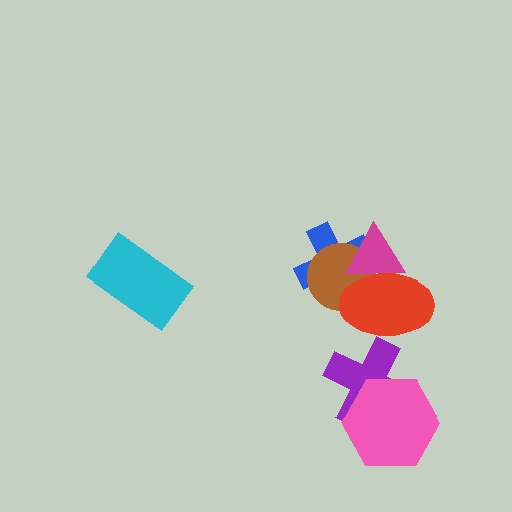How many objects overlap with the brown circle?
3 objects overlap with the brown circle.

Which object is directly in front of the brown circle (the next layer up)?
The red ellipse is directly in front of the brown circle.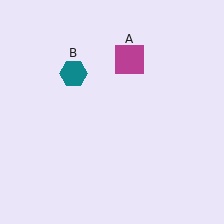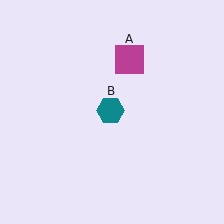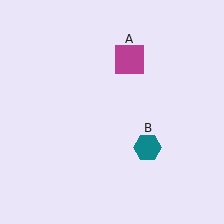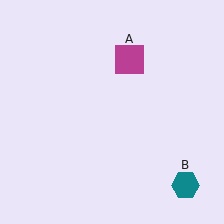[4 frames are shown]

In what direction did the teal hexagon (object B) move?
The teal hexagon (object B) moved down and to the right.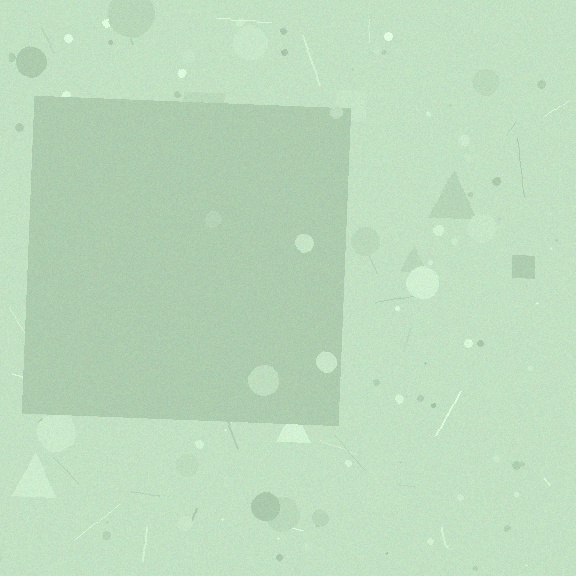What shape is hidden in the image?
A square is hidden in the image.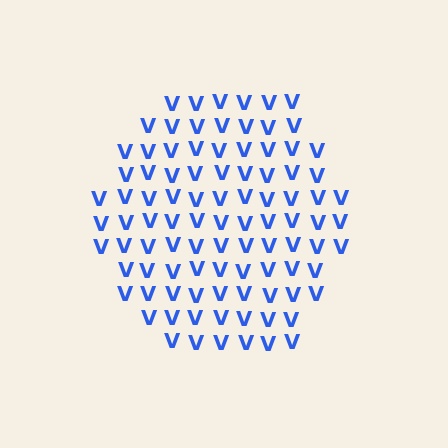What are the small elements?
The small elements are letter V's.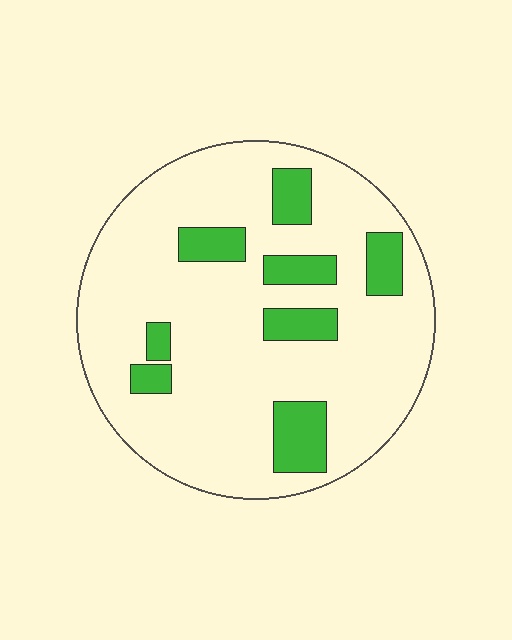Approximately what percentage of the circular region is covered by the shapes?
Approximately 20%.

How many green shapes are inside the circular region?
8.